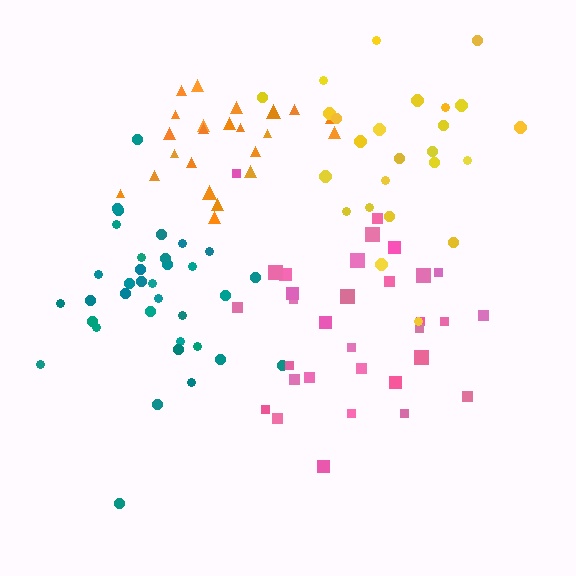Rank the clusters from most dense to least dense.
orange, pink, teal, yellow.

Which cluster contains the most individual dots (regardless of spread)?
Teal (35).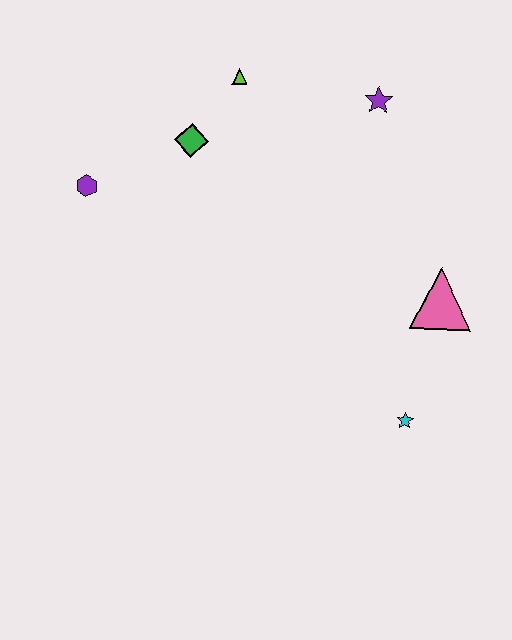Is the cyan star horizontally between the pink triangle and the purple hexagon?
Yes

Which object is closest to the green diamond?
The lime triangle is closest to the green diamond.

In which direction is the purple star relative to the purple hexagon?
The purple star is to the right of the purple hexagon.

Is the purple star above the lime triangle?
No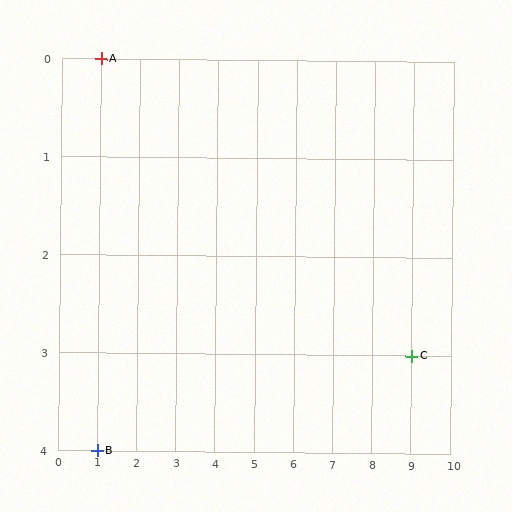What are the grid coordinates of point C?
Point C is at grid coordinates (9, 3).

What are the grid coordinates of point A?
Point A is at grid coordinates (1, 0).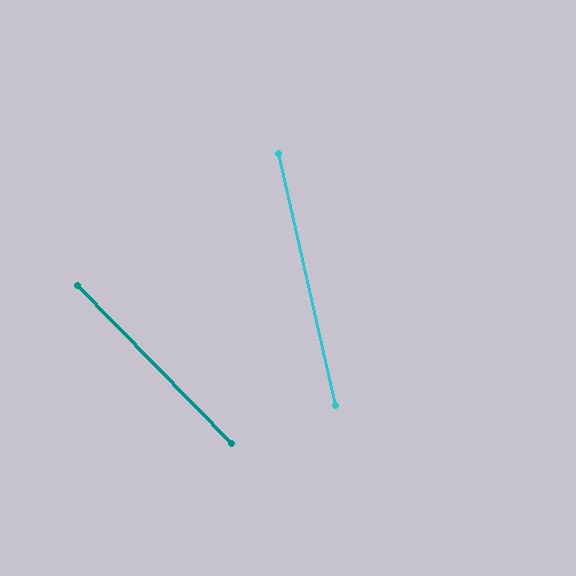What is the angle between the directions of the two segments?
Approximately 32 degrees.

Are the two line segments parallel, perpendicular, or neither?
Neither parallel nor perpendicular — they differ by about 32°.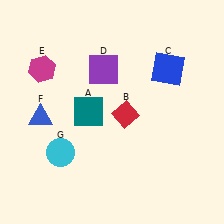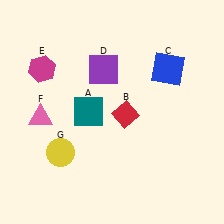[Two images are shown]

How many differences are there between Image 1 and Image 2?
There are 2 differences between the two images.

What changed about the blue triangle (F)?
In Image 1, F is blue. In Image 2, it changed to pink.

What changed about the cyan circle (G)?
In Image 1, G is cyan. In Image 2, it changed to yellow.